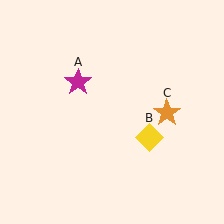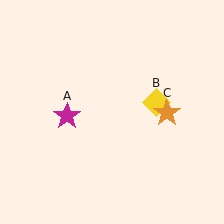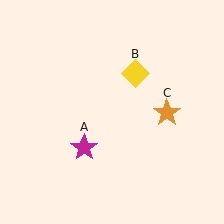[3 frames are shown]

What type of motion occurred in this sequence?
The magenta star (object A), yellow diamond (object B) rotated counterclockwise around the center of the scene.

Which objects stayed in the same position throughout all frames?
Orange star (object C) remained stationary.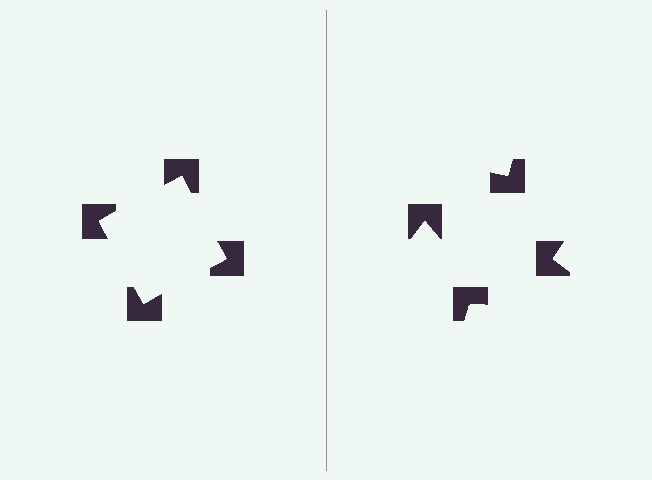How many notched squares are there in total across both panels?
8 — 4 on each side.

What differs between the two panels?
The notched squares are positioned identically on both sides; only the wedge orientations differ. On the left they align to a square; on the right they are misaligned.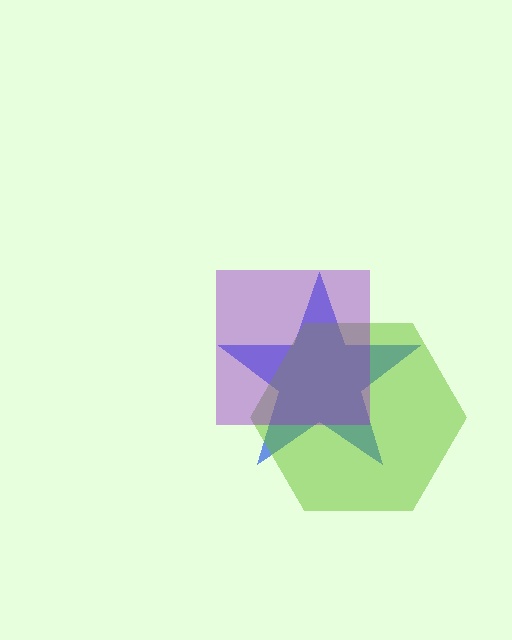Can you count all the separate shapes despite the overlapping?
Yes, there are 3 separate shapes.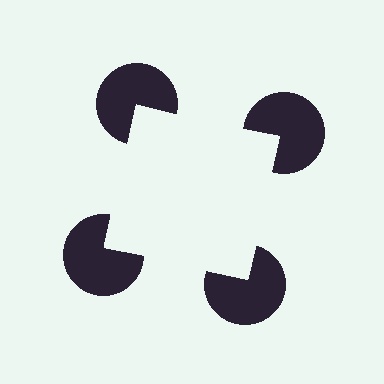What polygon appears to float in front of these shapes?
An illusory square — its edges are inferred from the aligned wedge cuts in the pac-man discs, not physically drawn.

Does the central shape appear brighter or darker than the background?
It typically appears slightly brighter than the background, even though no actual brightness change is drawn.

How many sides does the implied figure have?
4 sides.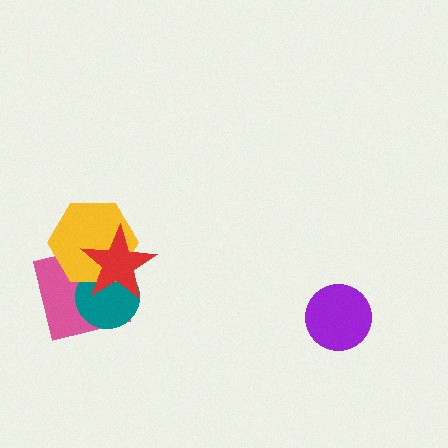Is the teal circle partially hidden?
Yes, it is partially covered by another shape.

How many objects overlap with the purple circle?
0 objects overlap with the purple circle.